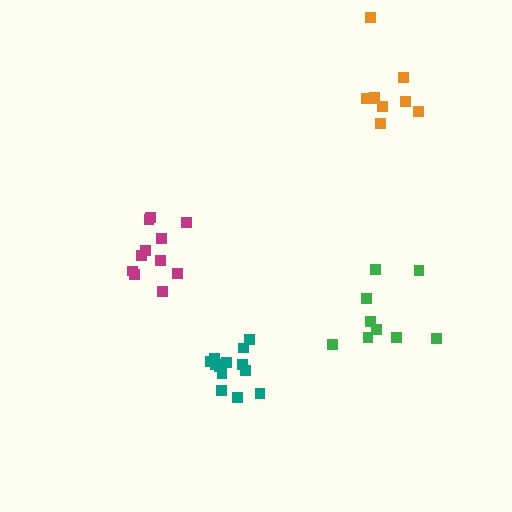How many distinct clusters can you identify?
There are 4 distinct clusters.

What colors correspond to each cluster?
The clusters are colored: green, orange, magenta, teal.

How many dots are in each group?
Group 1: 9 dots, Group 2: 9 dots, Group 3: 11 dots, Group 4: 13 dots (42 total).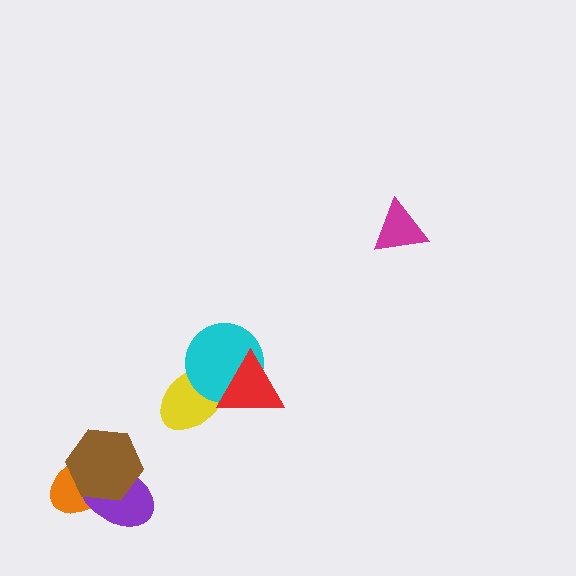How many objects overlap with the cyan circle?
2 objects overlap with the cyan circle.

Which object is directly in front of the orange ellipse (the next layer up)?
The purple ellipse is directly in front of the orange ellipse.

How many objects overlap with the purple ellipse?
2 objects overlap with the purple ellipse.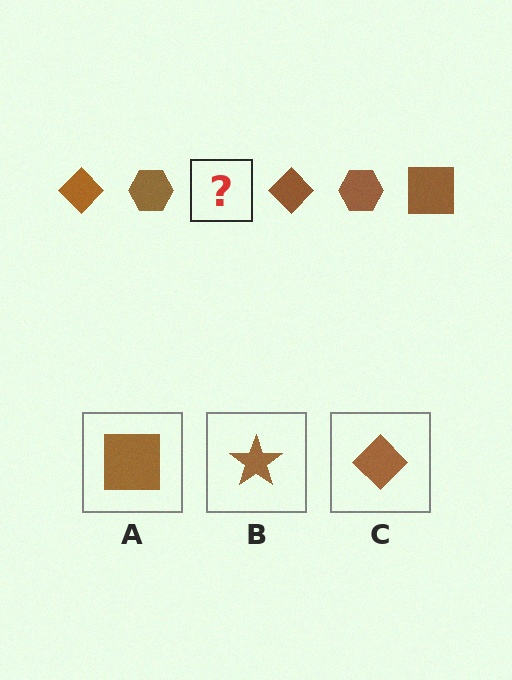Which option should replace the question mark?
Option A.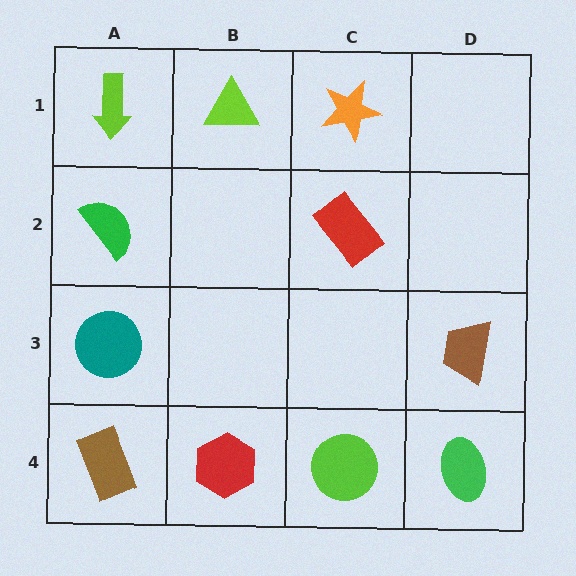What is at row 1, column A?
A lime arrow.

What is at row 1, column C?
An orange star.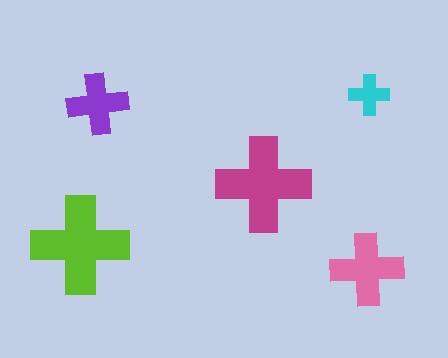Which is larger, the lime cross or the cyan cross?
The lime one.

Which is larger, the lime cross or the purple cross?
The lime one.